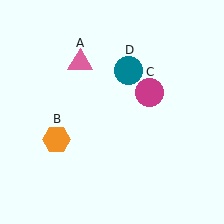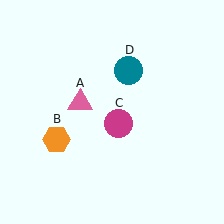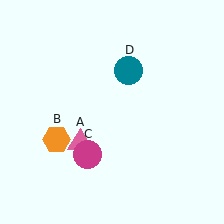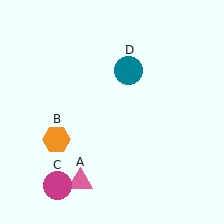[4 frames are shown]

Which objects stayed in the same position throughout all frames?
Orange hexagon (object B) and teal circle (object D) remained stationary.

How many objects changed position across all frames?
2 objects changed position: pink triangle (object A), magenta circle (object C).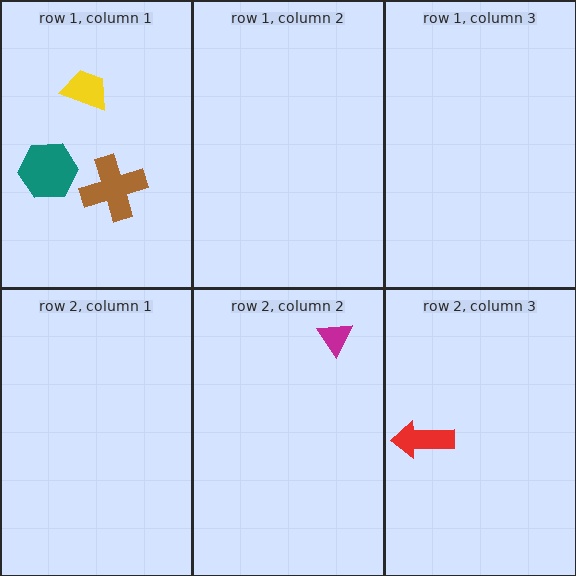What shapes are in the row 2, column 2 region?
The magenta triangle.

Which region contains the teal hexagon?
The row 1, column 1 region.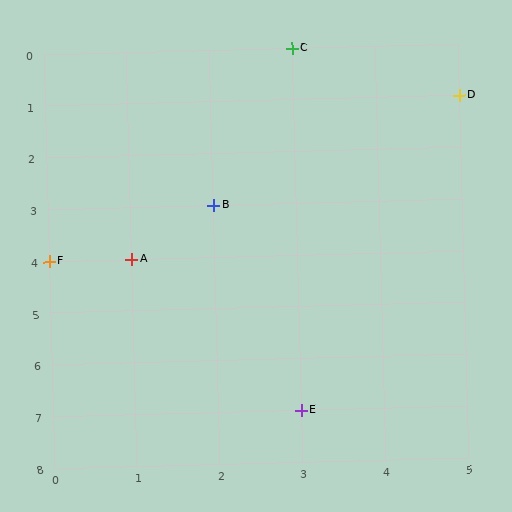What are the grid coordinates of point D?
Point D is at grid coordinates (5, 1).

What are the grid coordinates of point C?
Point C is at grid coordinates (3, 0).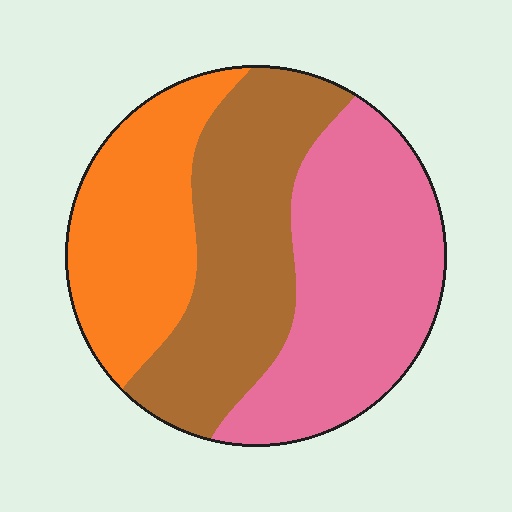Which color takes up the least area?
Orange, at roughly 25%.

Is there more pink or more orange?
Pink.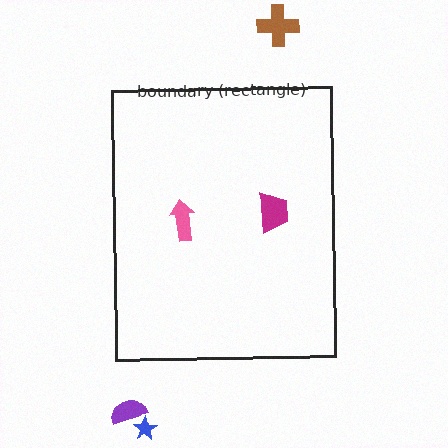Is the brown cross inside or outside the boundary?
Outside.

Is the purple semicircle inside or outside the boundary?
Outside.